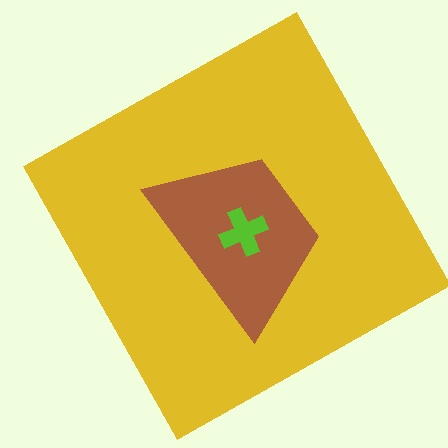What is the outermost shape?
The yellow square.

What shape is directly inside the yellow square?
The brown trapezoid.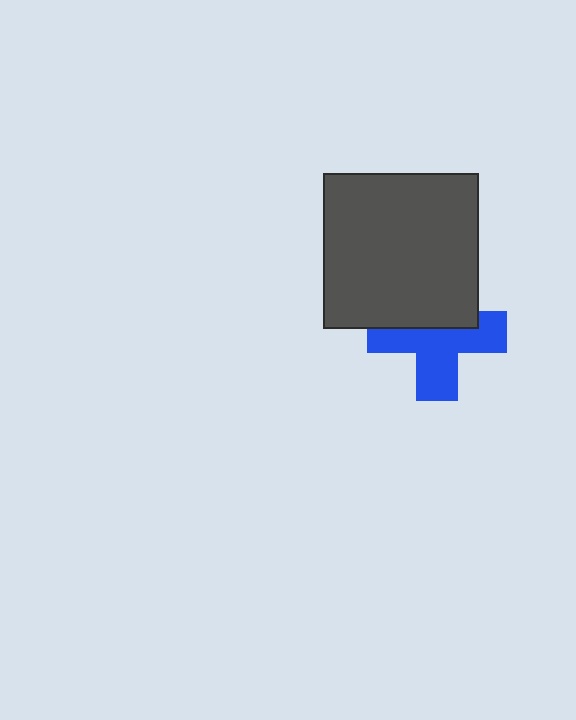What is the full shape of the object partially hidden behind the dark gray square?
The partially hidden object is a blue cross.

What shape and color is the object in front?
The object in front is a dark gray square.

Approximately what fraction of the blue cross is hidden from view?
Roughly 41% of the blue cross is hidden behind the dark gray square.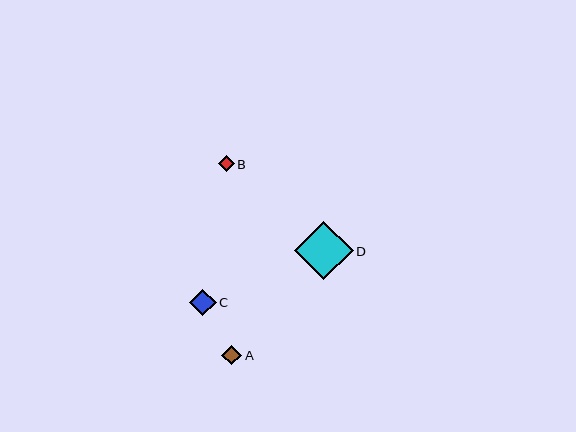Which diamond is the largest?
Diamond D is the largest with a size of approximately 59 pixels.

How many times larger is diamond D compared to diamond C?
Diamond D is approximately 2.2 times the size of diamond C.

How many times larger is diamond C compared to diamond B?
Diamond C is approximately 1.7 times the size of diamond B.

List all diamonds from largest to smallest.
From largest to smallest: D, C, A, B.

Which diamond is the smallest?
Diamond B is the smallest with a size of approximately 16 pixels.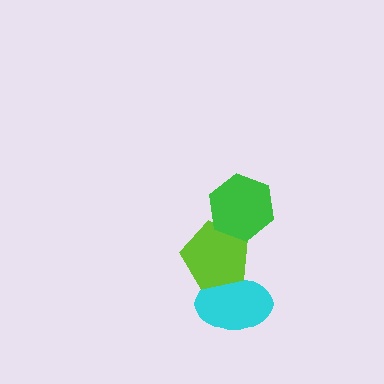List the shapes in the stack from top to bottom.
From top to bottom: the green hexagon, the lime pentagon, the cyan ellipse.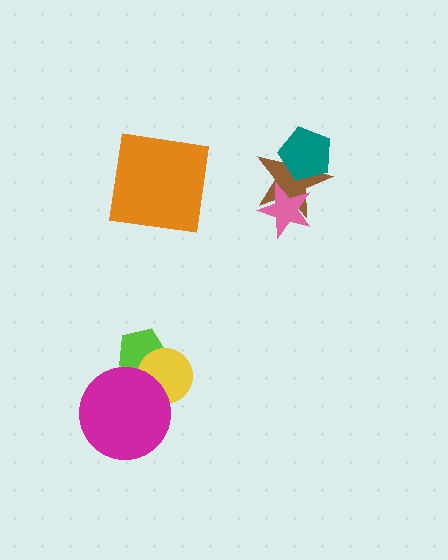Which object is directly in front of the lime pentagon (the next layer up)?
The yellow circle is directly in front of the lime pentagon.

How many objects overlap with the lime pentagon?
2 objects overlap with the lime pentagon.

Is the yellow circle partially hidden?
Yes, it is partially covered by another shape.